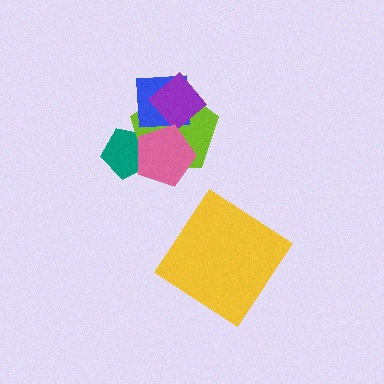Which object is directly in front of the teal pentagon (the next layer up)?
The lime pentagon is directly in front of the teal pentagon.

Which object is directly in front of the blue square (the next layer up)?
The purple diamond is directly in front of the blue square.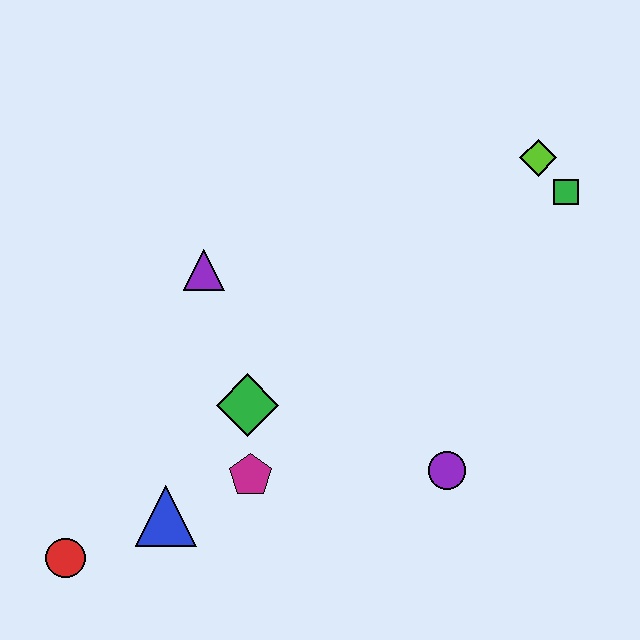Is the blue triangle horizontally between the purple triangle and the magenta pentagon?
No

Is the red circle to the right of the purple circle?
No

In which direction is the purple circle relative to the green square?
The purple circle is below the green square.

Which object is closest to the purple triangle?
The green diamond is closest to the purple triangle.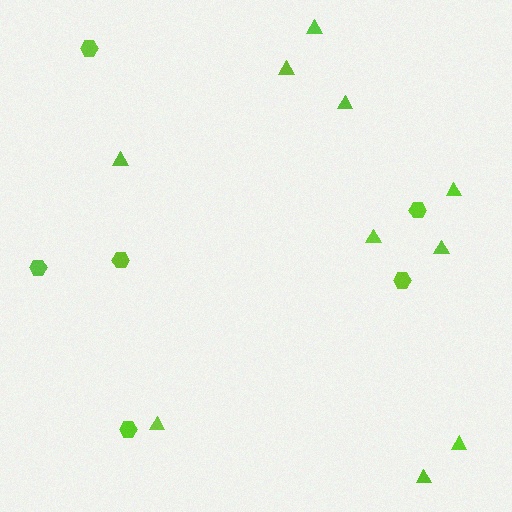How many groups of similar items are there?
There are 2 groups: one group of triangles (10) and one group of hexagons (6).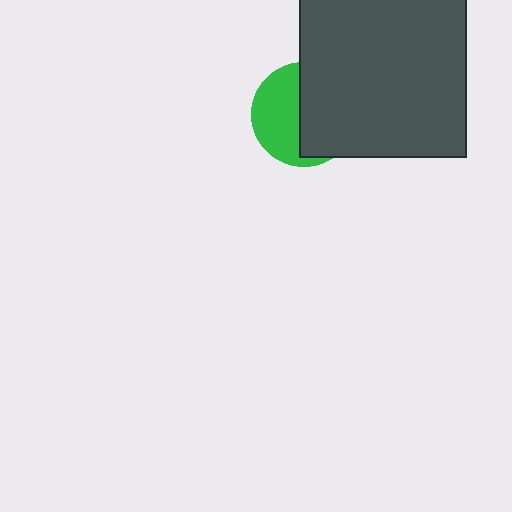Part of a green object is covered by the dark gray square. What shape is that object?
It is a circle.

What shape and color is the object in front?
The object in front is a dark gray square.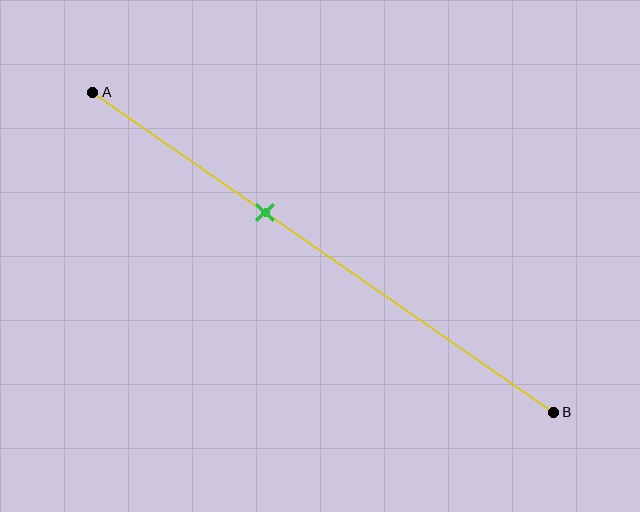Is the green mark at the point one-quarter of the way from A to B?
No, the mark is at about 40% from A, not at the 25% one-quarter point.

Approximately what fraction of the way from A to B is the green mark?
The green mark is approximately 40% of the way from A to B.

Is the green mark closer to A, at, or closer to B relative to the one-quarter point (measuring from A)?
The green mark is closer to point B than the one-quarter point of segment AB.